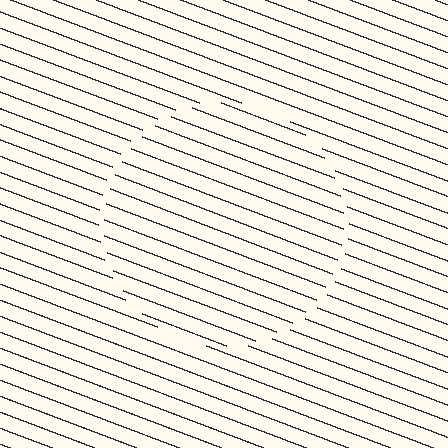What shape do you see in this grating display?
An illusory circle. The interior of the shape contains the same grating, shifted by half a period — the contour is defined by the phase discontinuity where line-ends from the inner and outer gratings abut.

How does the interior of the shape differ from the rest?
The interior of the shape contains the same grating, shifted by half a period — the contour is defined by the phase discontinuity where line-ends from the inner and outer gratings abut.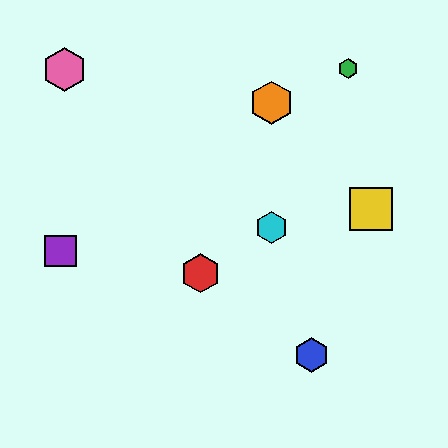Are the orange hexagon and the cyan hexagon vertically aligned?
Yes, both are at x≈272.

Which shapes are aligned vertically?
The orange hexagon, the cyan hexagon are aligned vertically.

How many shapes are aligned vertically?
2 shapes (the orange hexagon, the cyan hexagon) are aligned vertically.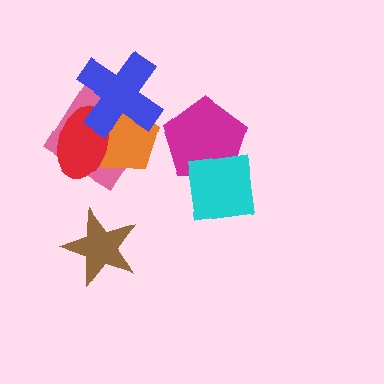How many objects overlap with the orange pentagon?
3 objects overlap with the orange pentagon.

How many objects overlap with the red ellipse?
3 objects overlap with the red ellipse.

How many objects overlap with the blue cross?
3 objects overlap with the blue cross.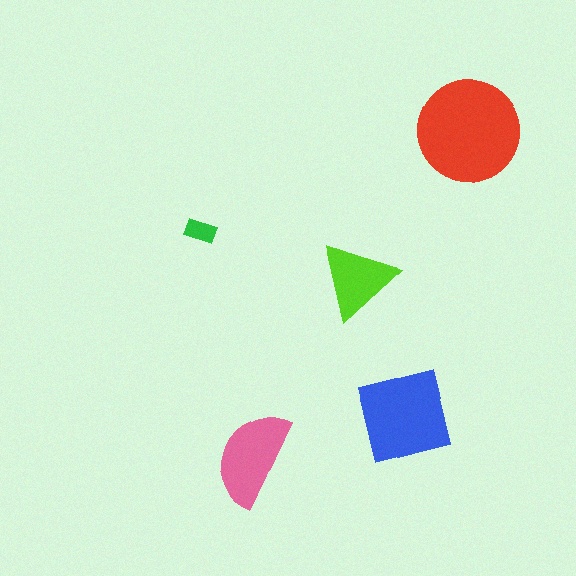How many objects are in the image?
There are 5 objects in the image.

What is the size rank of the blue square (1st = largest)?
2nd.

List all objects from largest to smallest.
The red circle, the blue square, the pink semicircle, the lime triangle, the green rectangle.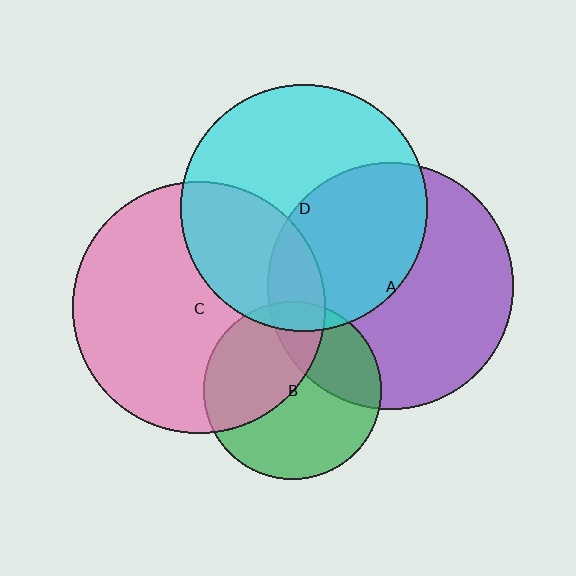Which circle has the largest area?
Circle C (pink).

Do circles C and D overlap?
Yes.